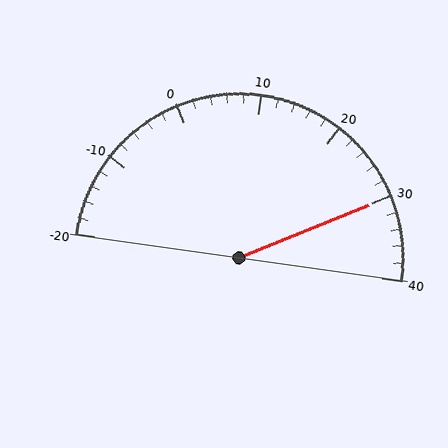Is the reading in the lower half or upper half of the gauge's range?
The reading is in the upper half of the range (-20 to 40).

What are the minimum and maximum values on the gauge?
The gauge ranges from -20 to 40.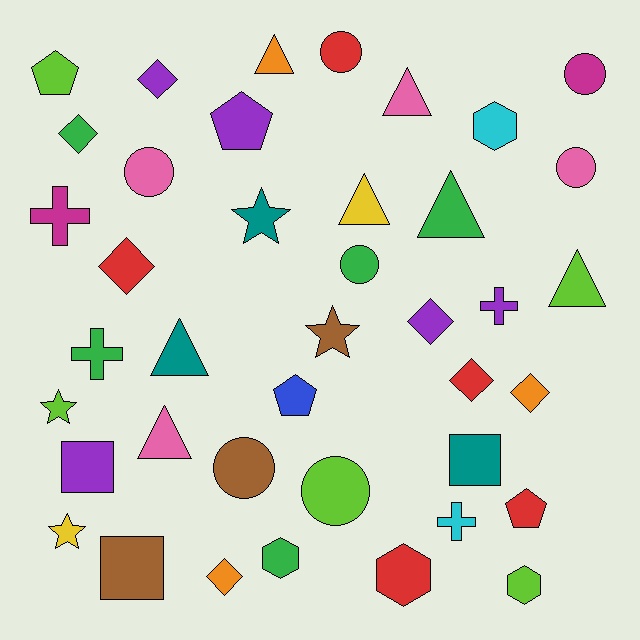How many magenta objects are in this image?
There are 2 magenta objects.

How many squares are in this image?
There are 3 squares.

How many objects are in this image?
There are 40 objects.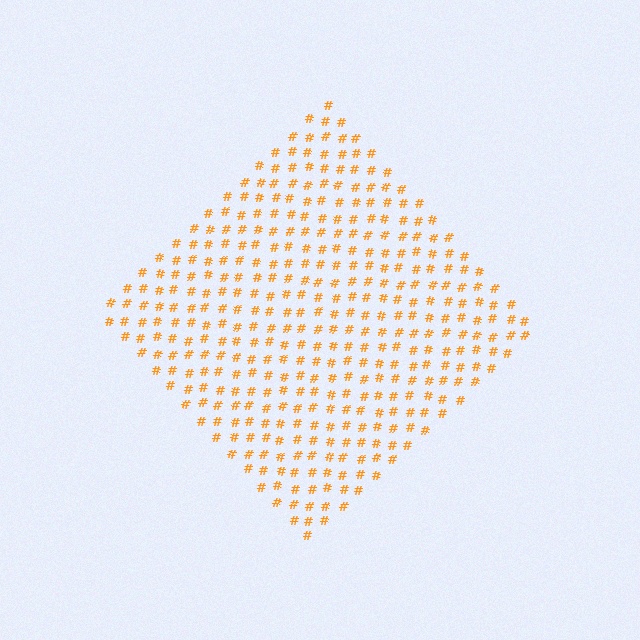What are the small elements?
The small elements are hash symbols.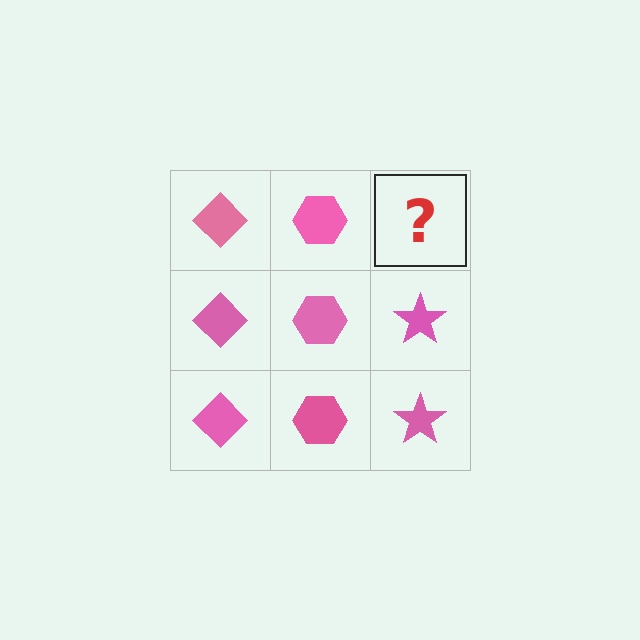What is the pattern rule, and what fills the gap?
The rule is that each column has a consistent shape. The gap should be filled with a pink star.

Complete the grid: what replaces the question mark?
The question mark should be replaced with a pink star.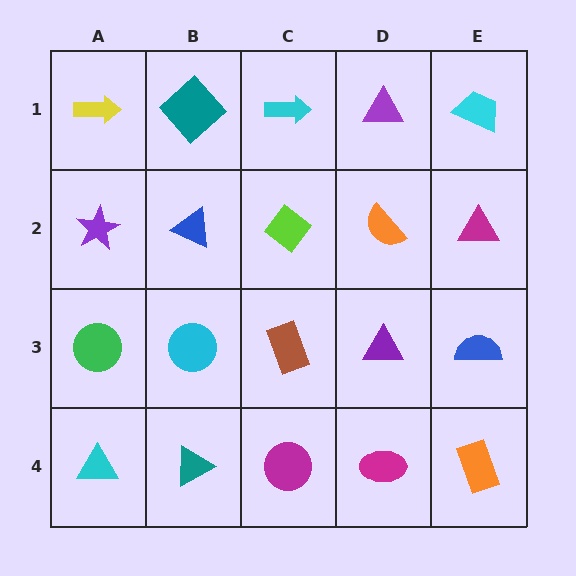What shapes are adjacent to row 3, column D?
An orange semicircle (row 2, column D), a magenta ellipse (row 4, column D), a brown rectangle (row 3, column C), a blue semicircle (row 3, column E).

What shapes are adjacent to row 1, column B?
A blue triangle (row 2, column B), a yellow arrow (row 1, column A), a cyan arrow (row 1, column C).